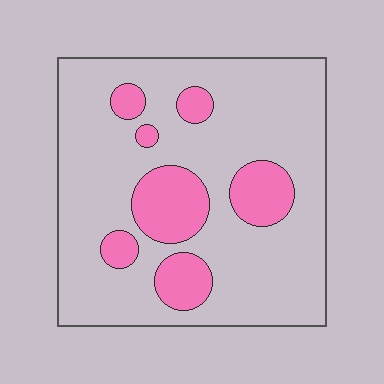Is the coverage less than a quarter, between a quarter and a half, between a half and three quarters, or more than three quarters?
Less than a quarter.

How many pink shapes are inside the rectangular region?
7.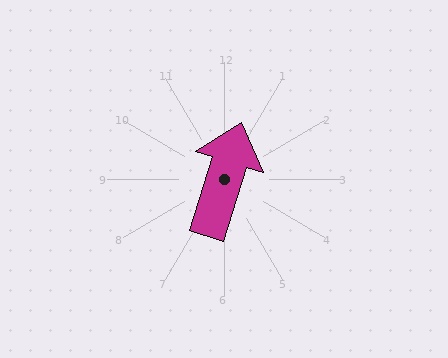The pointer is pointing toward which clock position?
Roughly 1 o'clock.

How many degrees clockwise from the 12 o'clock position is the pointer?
Approximately 17 degrees.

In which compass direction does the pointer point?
North.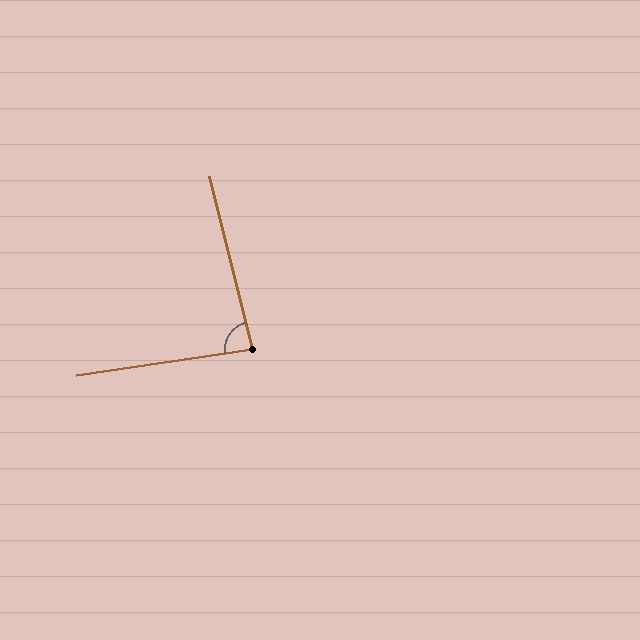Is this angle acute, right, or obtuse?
It is acute.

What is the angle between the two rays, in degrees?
Approximately 84 degrees.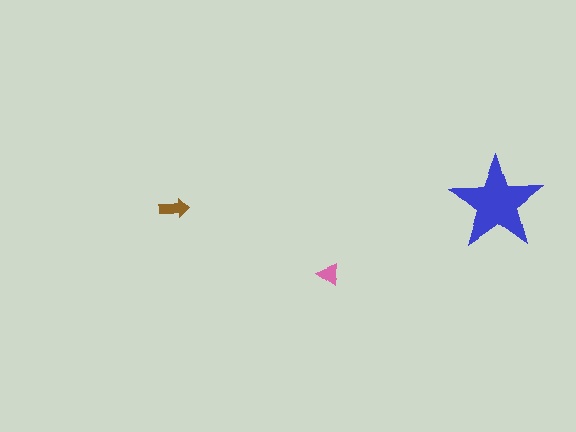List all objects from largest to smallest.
The blue star, the brown arrow, the pink triangle.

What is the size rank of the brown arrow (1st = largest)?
2nd.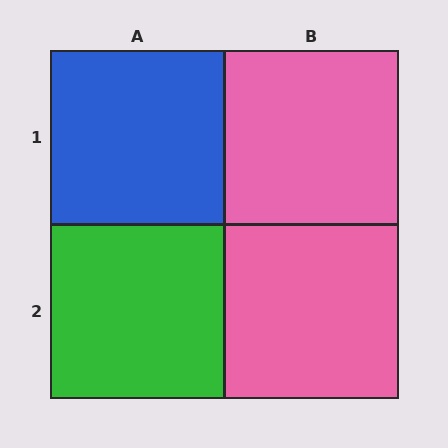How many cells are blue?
1 cell is blue.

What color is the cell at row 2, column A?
Green.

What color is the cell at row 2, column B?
Pink.